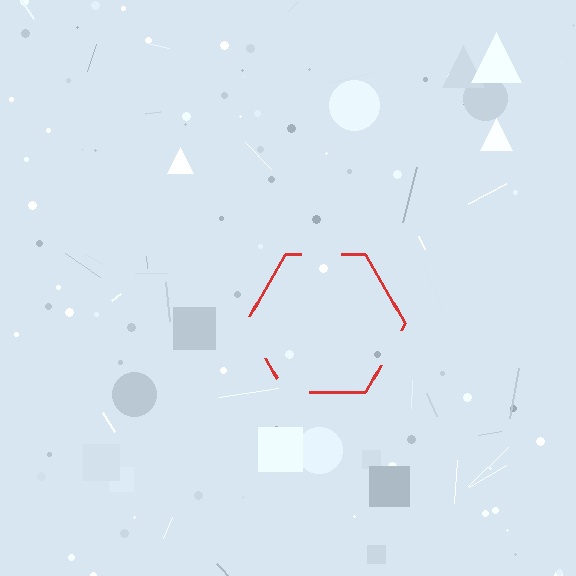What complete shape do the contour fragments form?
The contour fragments form a hexagon.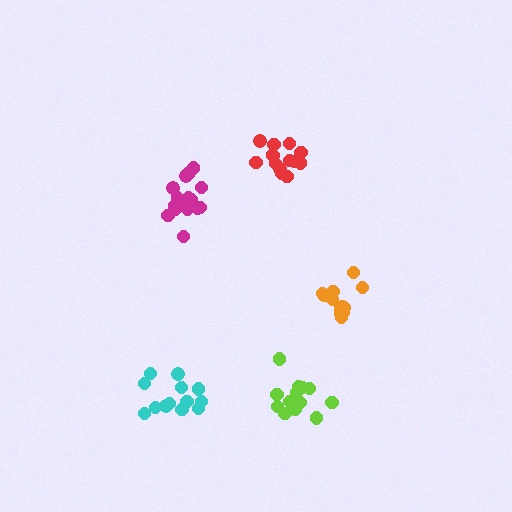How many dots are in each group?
Group 1: 13 dots, Group 2: 12 dots, Group 3: 14 dots, Group 4: 17 dots, Group 5: 13 dots (69 total).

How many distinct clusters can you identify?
There are 5 distinct clusters.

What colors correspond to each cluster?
The clusters are colored: cyan, orange, red, magenta, lime.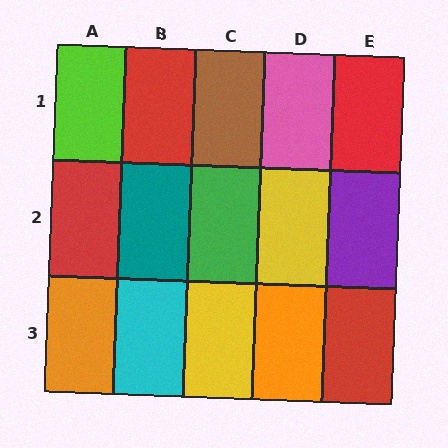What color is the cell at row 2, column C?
Green.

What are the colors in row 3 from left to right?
Orange, cyan, yellow, orange, red.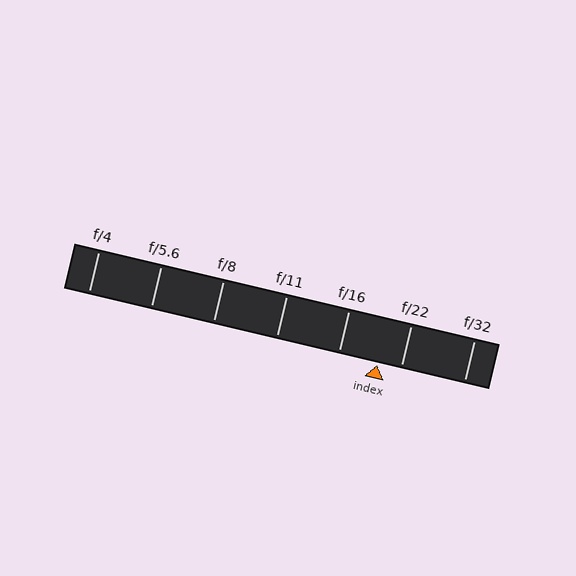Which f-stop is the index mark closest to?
The index mark is closest to f/22.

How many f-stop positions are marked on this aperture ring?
There are 7 f-stop positions marked.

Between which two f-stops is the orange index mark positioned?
The index mark is between f/16 and f/22.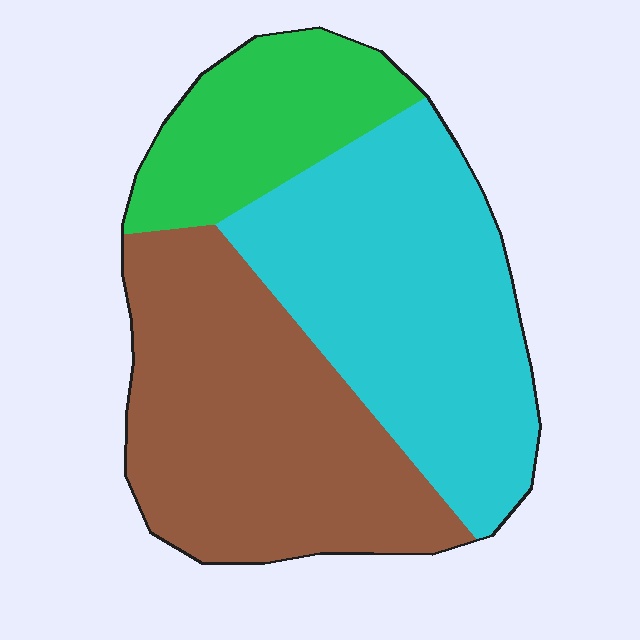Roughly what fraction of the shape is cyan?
Cyan takes up between a third and a half of the shape.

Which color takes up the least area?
Green, at roughly 20%.